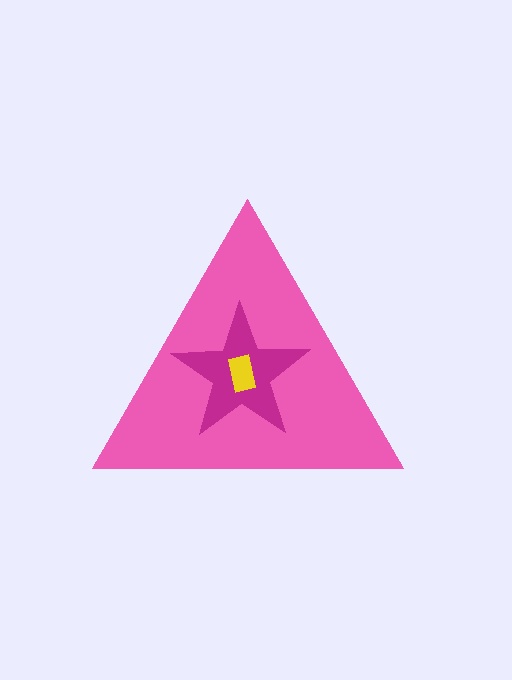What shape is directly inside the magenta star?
The yellow rectangle.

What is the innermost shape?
The yellow rectangle.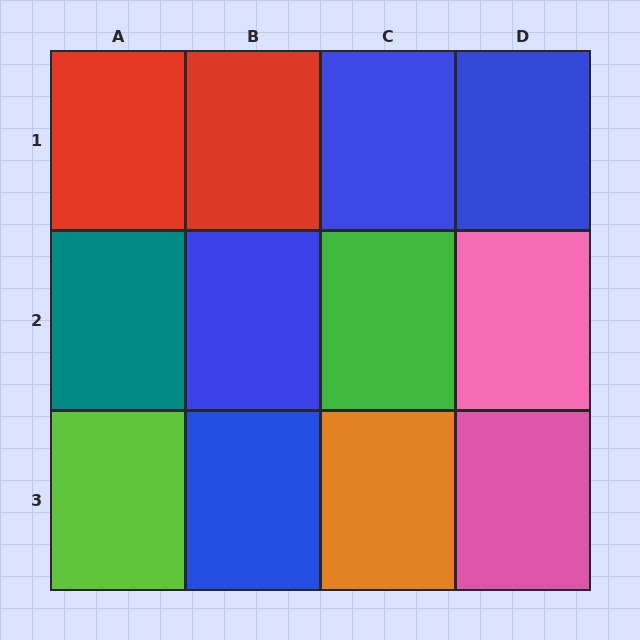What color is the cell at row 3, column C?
Orange.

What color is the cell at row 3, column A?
Lime.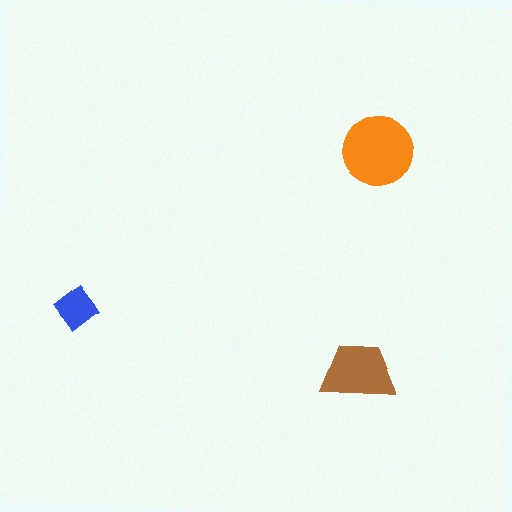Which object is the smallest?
The blue diamond.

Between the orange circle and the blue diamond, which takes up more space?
The orange circle.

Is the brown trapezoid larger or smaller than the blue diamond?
Larger.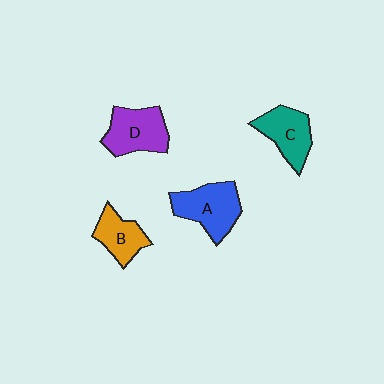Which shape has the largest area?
Shape A (blue).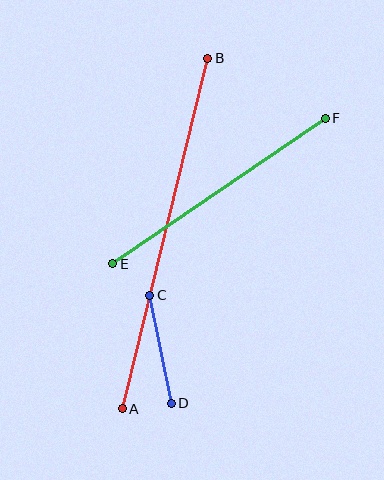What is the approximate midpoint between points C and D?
The midpoint is at approximately (160, 349) pixels.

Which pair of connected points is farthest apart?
Points A and B are farthest apart.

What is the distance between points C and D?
The distance is approximately 110 pixels.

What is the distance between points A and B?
The distance is approximately 361 pixels.